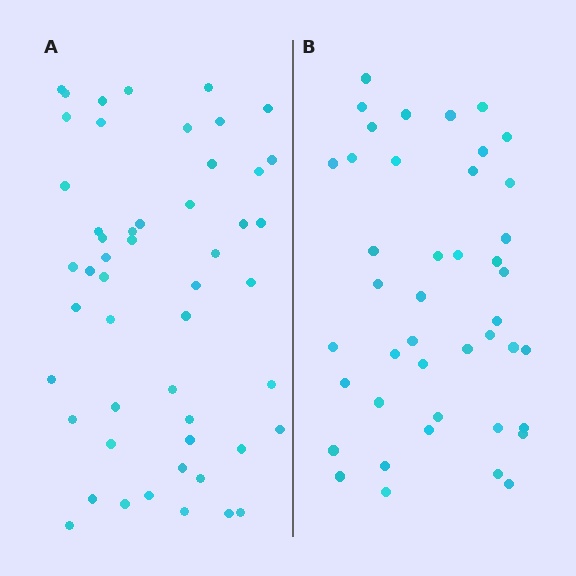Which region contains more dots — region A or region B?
Region A (the left region) has more dots.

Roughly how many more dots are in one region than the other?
Region A has roughly 8 or so more dots than region B.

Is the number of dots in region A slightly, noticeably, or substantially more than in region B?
Region A has only slightly more — the two regions are fairly close. The ratio is roughly 1.2 to 1.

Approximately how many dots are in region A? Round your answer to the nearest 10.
About 50 dots. (The exact count is 51, which rounds to 50.)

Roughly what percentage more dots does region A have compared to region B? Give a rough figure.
About 20% more.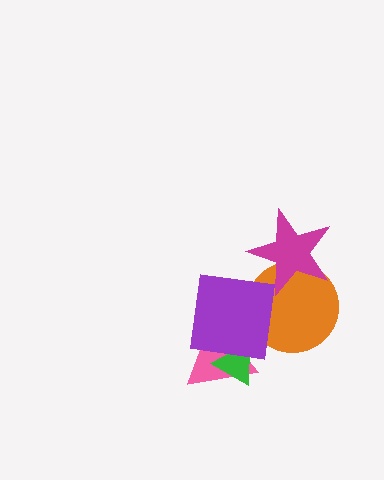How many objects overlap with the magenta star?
1 object overlaps with the magenta star.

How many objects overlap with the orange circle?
2 objects overlap with the orange circle.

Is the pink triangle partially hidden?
Yes, it is partially covered by another shape.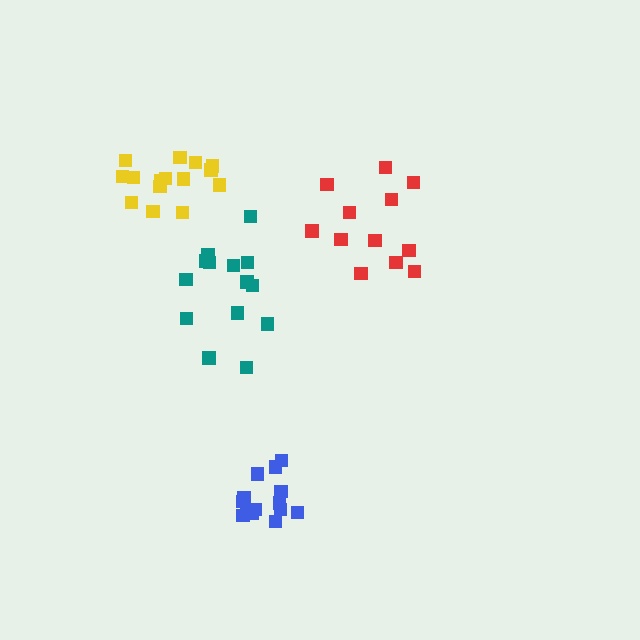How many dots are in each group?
Group 1: 15 dots, Group 2: 14 dots, Group 3: 12 dots, Group 4: 14 dots (55 total).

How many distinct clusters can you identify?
There are 4 distinct clusters.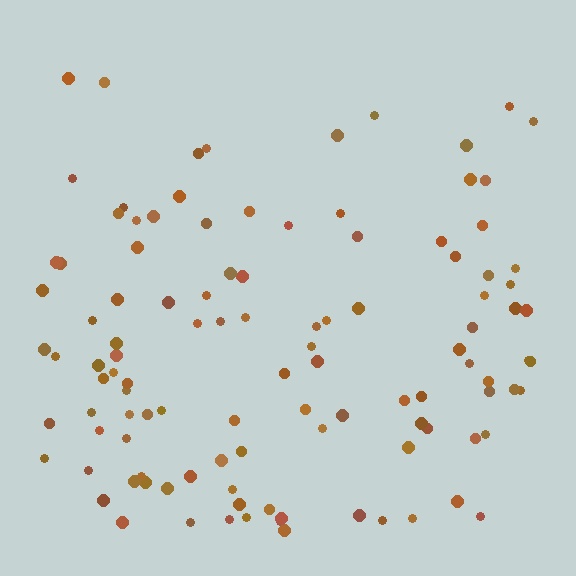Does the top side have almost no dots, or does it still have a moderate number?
Still a moderate number, just noticeably fewer than the bottom.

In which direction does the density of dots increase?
From top to bottom, with the bottom side densest.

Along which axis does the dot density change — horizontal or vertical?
Vertical.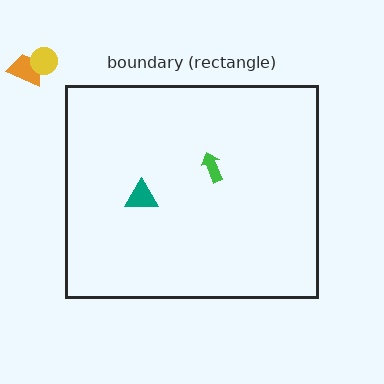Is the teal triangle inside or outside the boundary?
Inside.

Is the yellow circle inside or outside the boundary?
Outside.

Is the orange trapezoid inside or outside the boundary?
Outside.